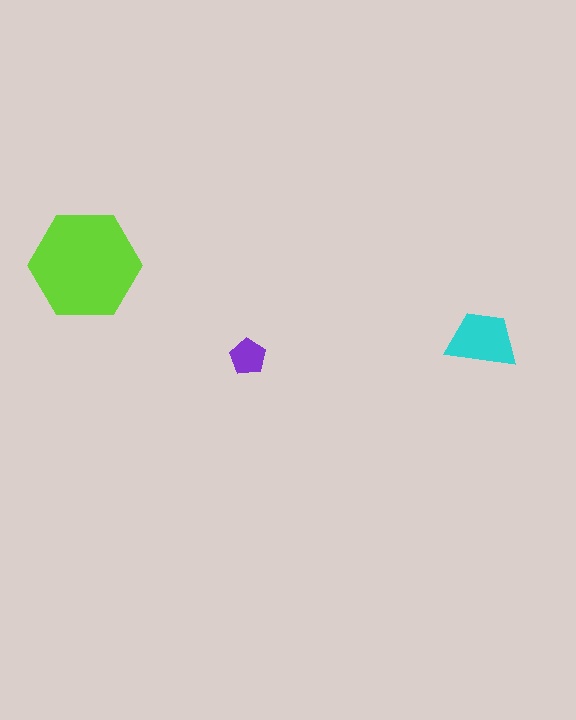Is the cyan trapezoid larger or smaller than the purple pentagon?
Larger.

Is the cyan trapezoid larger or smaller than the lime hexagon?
Smaller.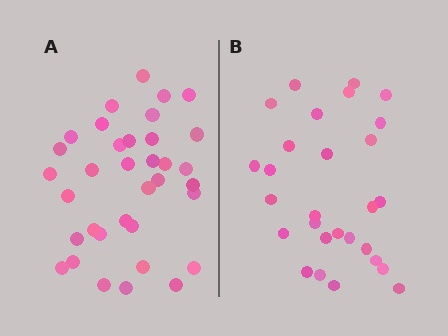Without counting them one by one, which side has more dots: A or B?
Region A (the left region) has more dots.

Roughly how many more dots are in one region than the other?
Region A has roughly 8 or so more dots than region B.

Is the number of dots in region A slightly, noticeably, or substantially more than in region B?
Region A has noticeably more, but not dramatically so. The ratio is roughly 1.2 to 1.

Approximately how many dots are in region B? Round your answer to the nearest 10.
About 30 dots. (The exact count is 28, which rounds to 30.)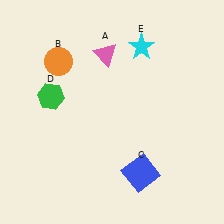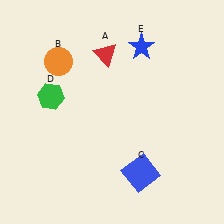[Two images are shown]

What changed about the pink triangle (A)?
In Image 1, A is pink. In Image 2, it changed to red.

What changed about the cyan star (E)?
In Image 1, E is cyan. In Image 2, it changed to blue.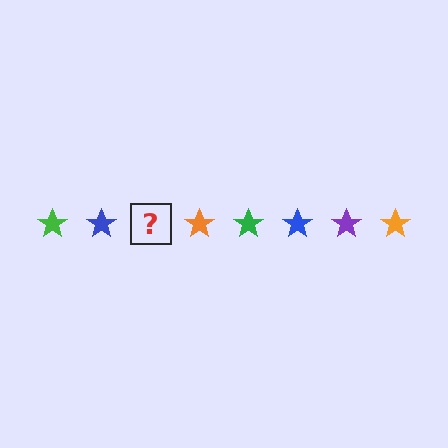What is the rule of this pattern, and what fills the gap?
The rule is that the pattern cycles through green, blue, purple, orange stars. The gap should be filled with a purple star.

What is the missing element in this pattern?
The missing element is a purple star.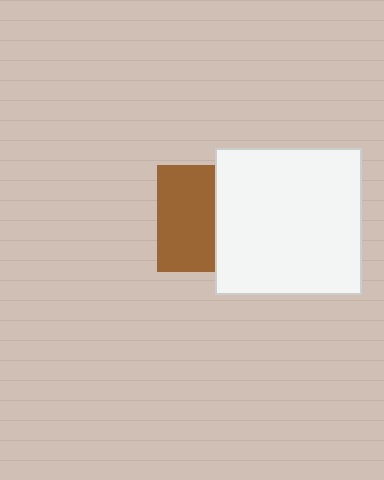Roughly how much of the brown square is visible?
About half of it is visible (roughly 55%).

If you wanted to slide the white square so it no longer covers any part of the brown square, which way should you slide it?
Slide it right — that is the most direct way to separate the two shapes.